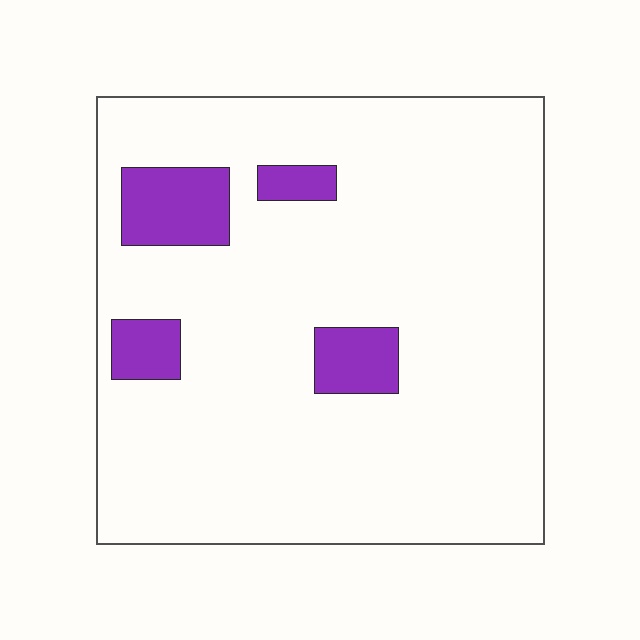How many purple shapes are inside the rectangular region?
4.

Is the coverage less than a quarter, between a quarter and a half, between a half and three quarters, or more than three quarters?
Less than a quarter.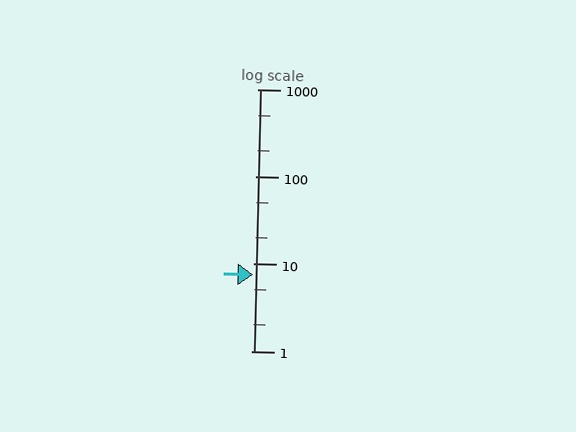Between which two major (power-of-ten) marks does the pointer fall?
The pointer is between 1 and 10.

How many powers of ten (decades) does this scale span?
The scale spans 3 decades, from 1 to 1000.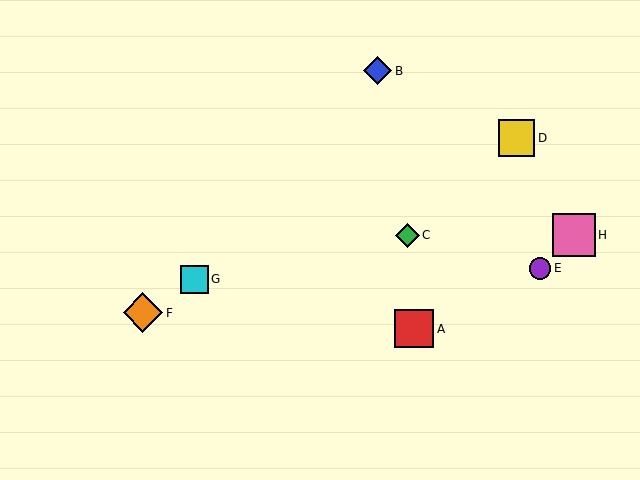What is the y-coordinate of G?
Object G is at y≈279.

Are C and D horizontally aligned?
No, C is at y≈235 and D is at y≈138.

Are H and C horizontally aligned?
Yes, both are at y≈235.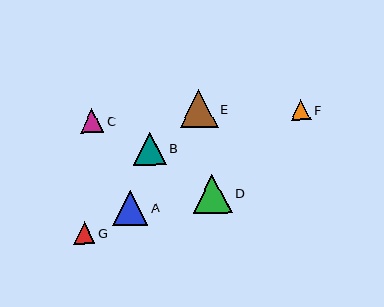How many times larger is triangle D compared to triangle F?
Triangle D is approximately 2.0 times the size of triangle F.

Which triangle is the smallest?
Triangle F is the smallest with a size of approximately 20 pixels.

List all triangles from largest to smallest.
From largest to smallest: D, E, A, B, C, G, F.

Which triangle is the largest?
Triangle D is the largest with a size of approximately 39 pixels.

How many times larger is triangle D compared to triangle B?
Triangle D is approximately 1.2 times the size of triangle B.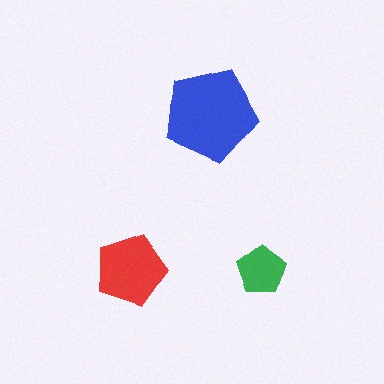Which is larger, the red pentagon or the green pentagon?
The red one.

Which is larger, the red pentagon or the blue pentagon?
The blue one.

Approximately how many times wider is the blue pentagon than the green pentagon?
About 2 times wider.